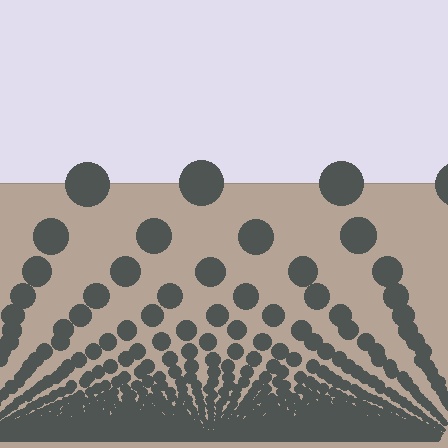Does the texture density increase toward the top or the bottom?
Density increases toward the bottom.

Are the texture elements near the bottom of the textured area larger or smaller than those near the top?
Smaller. The gradient is inverted — elements near the bottom are smaller and denser.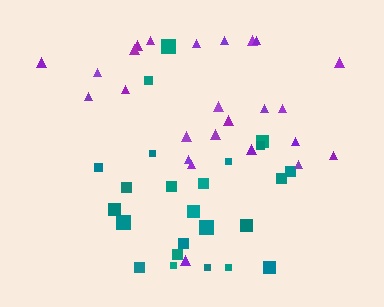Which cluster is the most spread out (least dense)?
Purple.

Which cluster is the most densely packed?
Teal.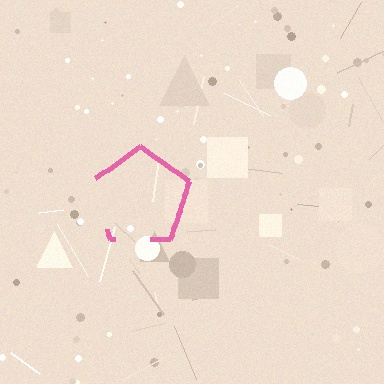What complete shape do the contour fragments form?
The contour fragments form a pentagon.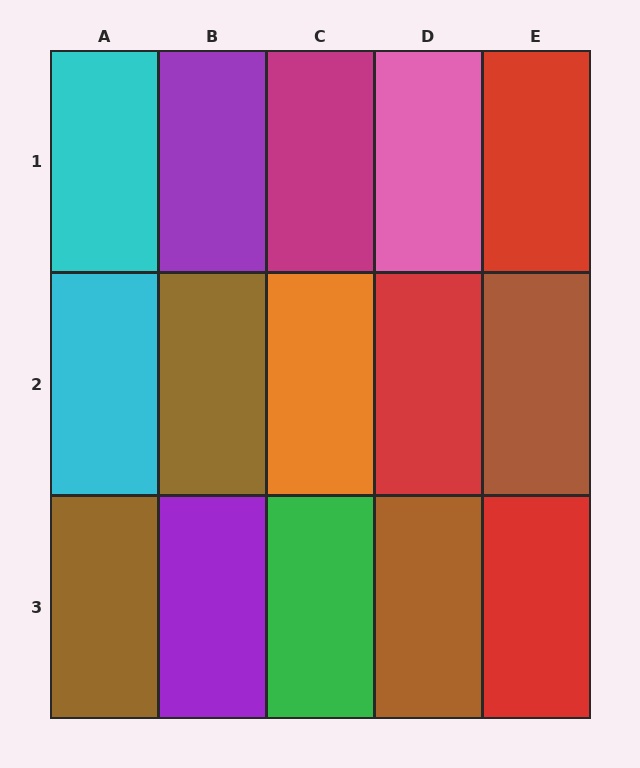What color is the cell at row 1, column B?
Purple.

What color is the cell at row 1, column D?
Pink.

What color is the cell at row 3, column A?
Brown.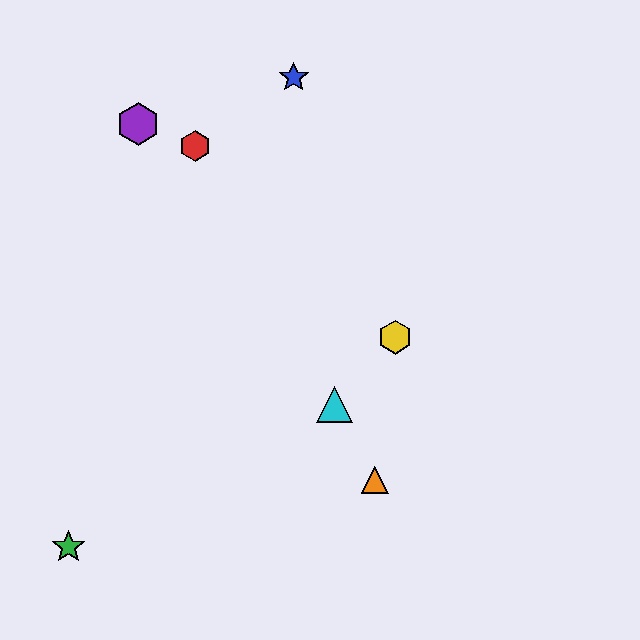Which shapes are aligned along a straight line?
The red hexagon, the orange triangle, the cyan triangle are aligned along a straight line.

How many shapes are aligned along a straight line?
3 shapes (the red hexagon, the orange triangle, the cyan triangle) are aligned along a straight line.